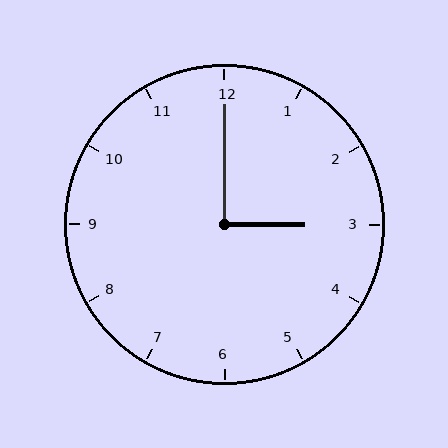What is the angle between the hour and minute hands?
Approximately 90 degrees.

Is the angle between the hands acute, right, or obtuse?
It is right.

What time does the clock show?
3:00.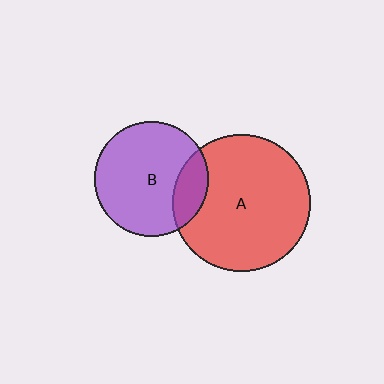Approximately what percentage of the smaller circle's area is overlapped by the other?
Approximately 20%.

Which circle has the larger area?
Circle A (red).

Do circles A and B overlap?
Yes.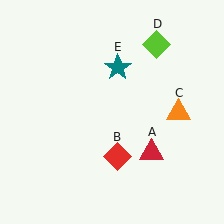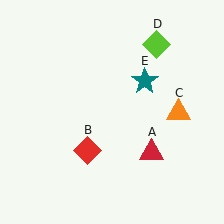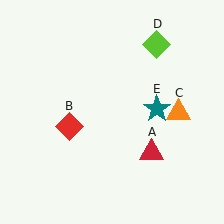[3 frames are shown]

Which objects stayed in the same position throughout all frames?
Red triangle (object A) and orange triangle (object C) and lime diamond (object D) remained stationary.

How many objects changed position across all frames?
2 objects changed position: red diamond (object B), teal star (object E).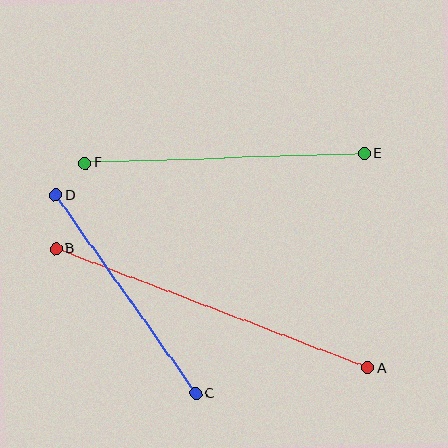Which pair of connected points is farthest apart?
Points A and B are farthest apart.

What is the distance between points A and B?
The distance is approximately 334 pixels.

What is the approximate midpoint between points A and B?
The midpoint is at approximately (212, 308) pixels.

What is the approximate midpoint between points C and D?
The midpoint is at approximately (126, 294) pixels.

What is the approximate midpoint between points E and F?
The midpoint is at approximately (225, 158) pixels.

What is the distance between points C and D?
The distance is approximately 242 pixels.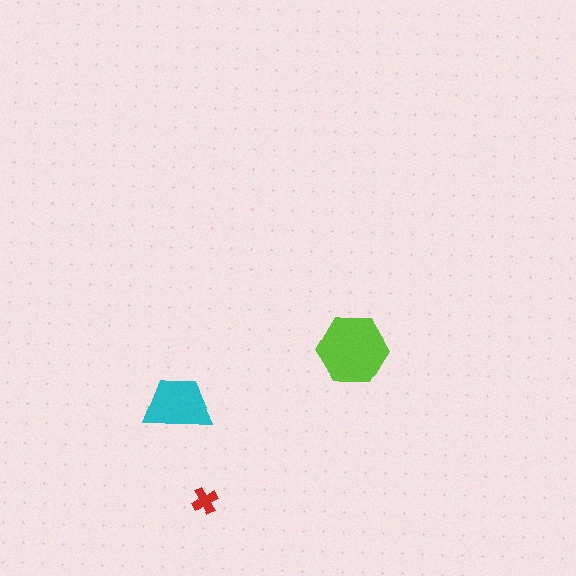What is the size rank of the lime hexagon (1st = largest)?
1st.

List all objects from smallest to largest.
The red cross, the cyan trapezoid, the lime hexagon.